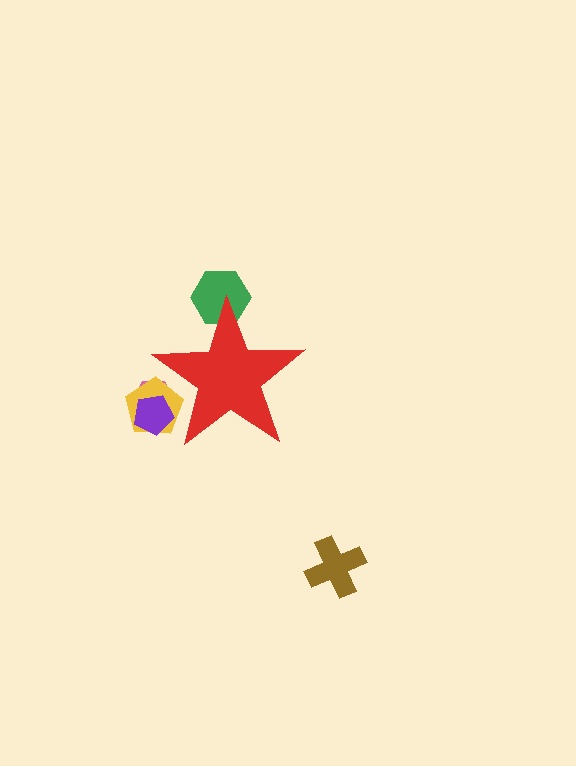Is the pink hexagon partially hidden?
Yes, the pink hexagon is partially hidden behind the red star.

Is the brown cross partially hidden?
No, the brown cross is fully visible.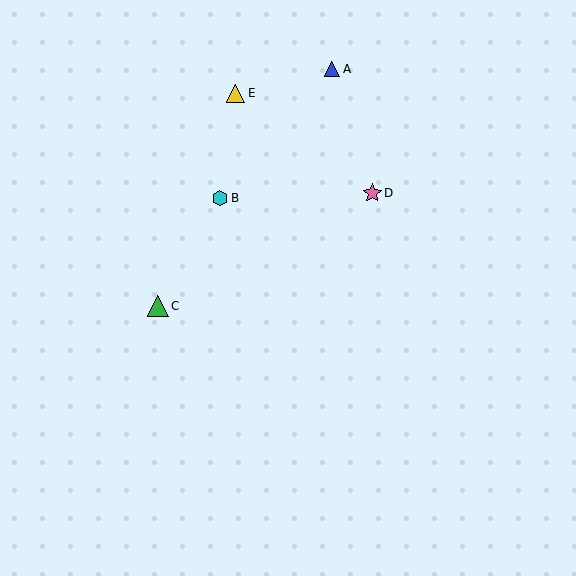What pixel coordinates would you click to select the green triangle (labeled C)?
Click at (158, 306) to select the green triangle C.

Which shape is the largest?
The green triangle (labeled C) is the largest.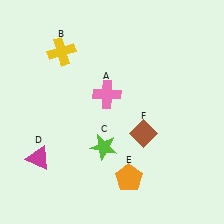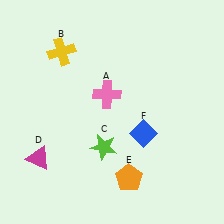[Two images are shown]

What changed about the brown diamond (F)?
In Image 1, F is brown. In Image 2, it changed to blue.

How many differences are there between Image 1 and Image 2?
There is 1 difference between the two images.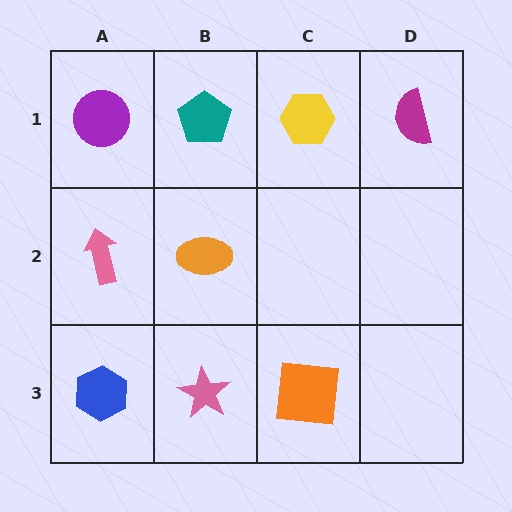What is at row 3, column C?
An orange square.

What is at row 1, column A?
A purple circle.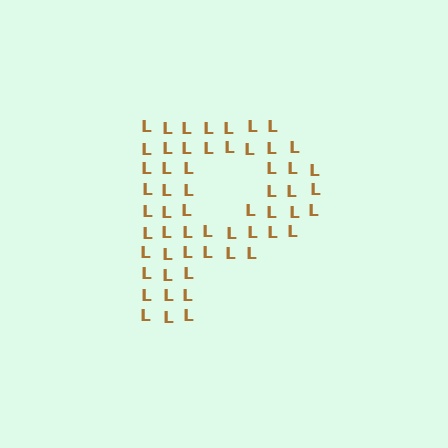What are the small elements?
The small elements are letter L's.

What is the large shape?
The large shape is the letter P.